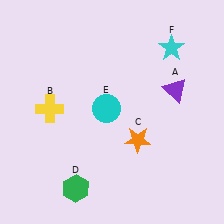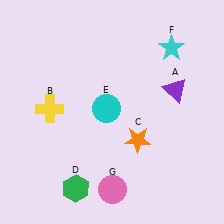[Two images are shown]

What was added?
A pink circle (G) was added in Image 2.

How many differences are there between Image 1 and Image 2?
There is 1 difference between the two images.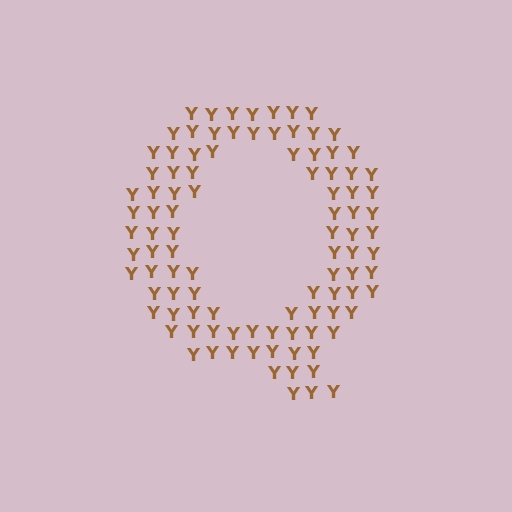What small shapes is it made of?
It is made of small letter Y's.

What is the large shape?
The large shape is the letter Q.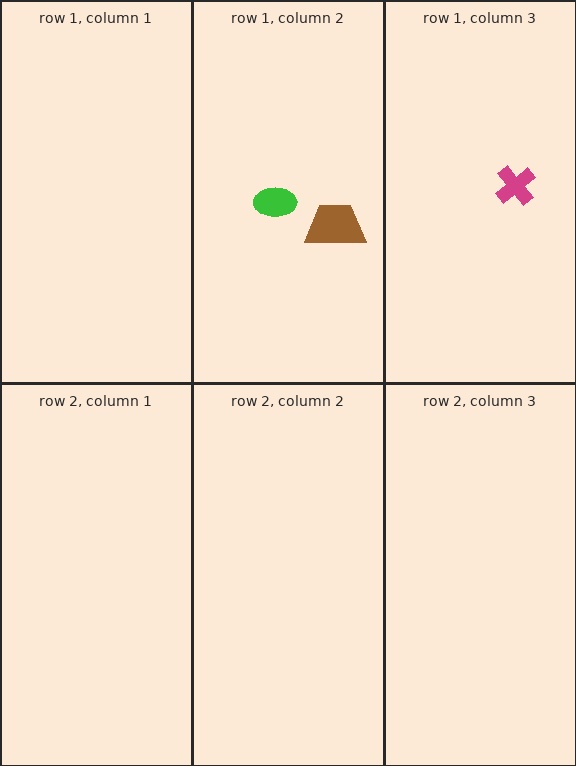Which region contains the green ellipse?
The row 1, column 2 region.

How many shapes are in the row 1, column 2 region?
2.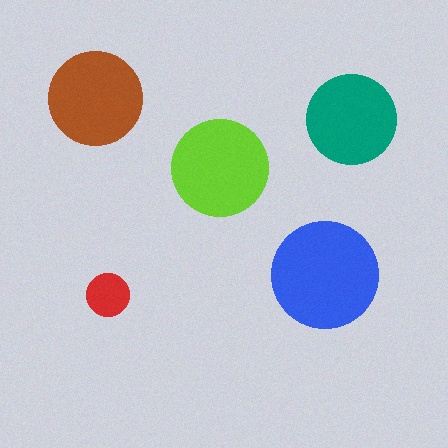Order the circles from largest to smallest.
the blue one, the lime one, the brown one, the teal one, the red one.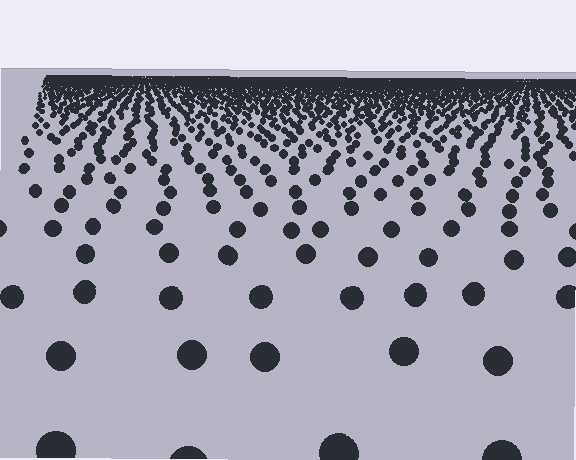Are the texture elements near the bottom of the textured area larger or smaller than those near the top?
Larger. Near the bottom, elements are closer to the viewer and appear at a bigger on-screen size.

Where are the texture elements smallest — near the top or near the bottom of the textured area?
Near the top.